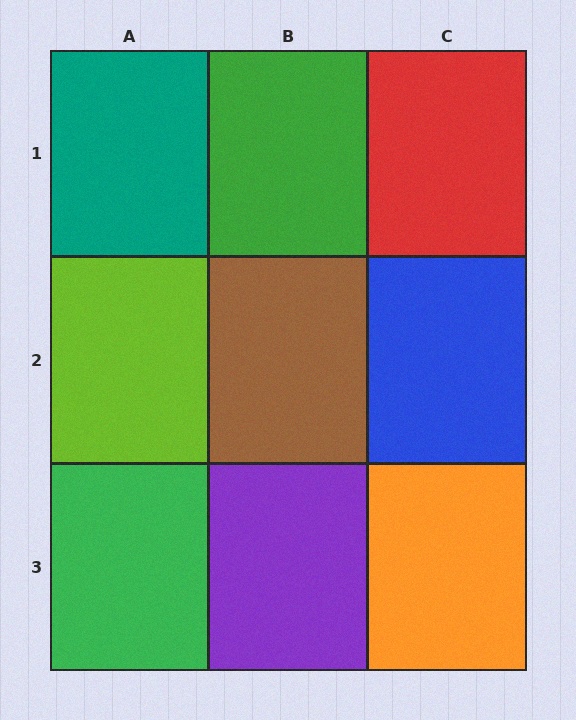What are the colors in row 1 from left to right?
Teal, green, red.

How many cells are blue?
1 cell is blue.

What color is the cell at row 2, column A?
Lime.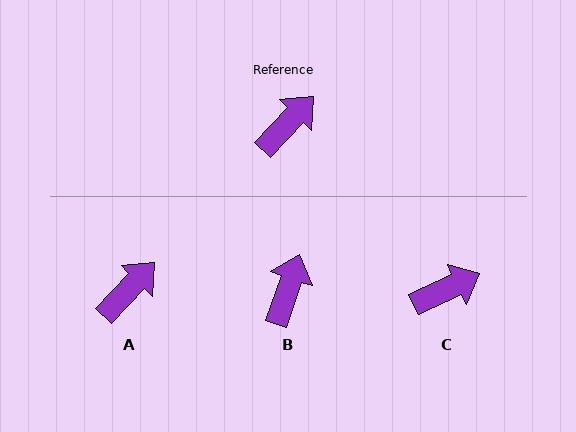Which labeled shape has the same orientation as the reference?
A.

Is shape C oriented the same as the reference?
No, it is off by about 21 degrees.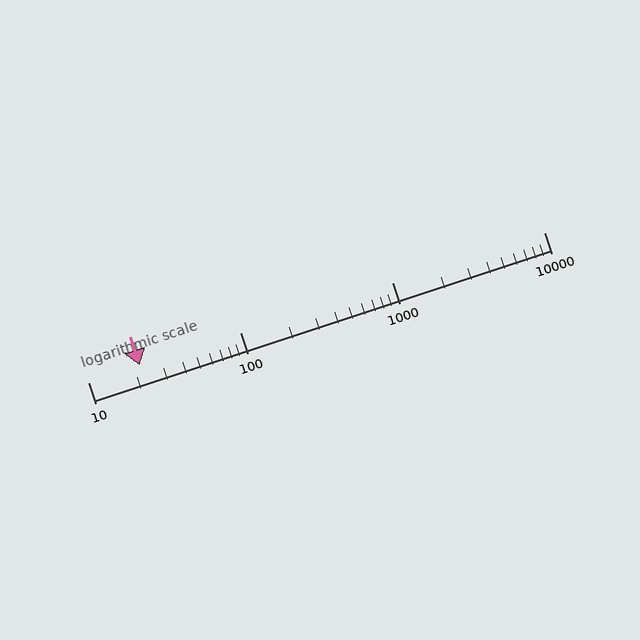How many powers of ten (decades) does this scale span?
The scale spans 3 decades, from 10 to 10000.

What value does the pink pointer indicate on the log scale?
The pointer indicates approximately 22.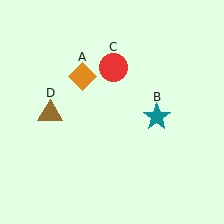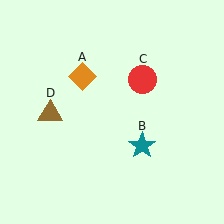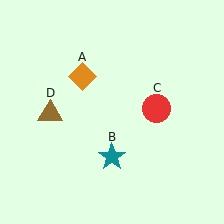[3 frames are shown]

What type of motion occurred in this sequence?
The teal star (object B), red circle (object C) rotated clockwise around the center of the scene.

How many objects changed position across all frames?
2 objects changed position: teal star (object B), red circle (object C).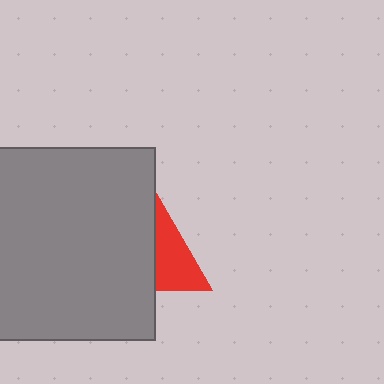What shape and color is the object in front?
The object in front is a gray square.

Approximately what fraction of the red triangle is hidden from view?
Roughly 60% of the red triangle is hidden behind the gray square.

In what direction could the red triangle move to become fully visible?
The red triangle could move right. That would shift it out from behind the gray square entirely.